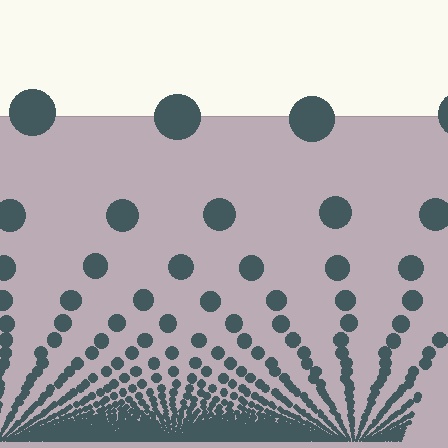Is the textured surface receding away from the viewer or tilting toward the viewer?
The surface appears to tilt toward the viewer. Texture elements get larger and sparser toward the top.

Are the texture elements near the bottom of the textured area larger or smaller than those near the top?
Smaller. The gradient is inverted — elements near the bottom are smaller and denser.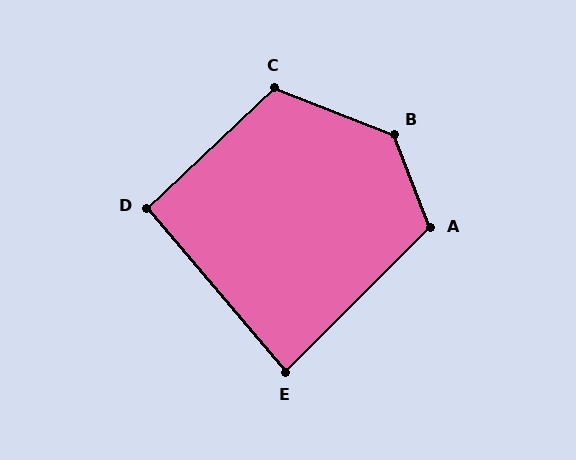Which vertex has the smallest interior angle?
E, at approximately 85 degrees.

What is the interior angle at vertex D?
Approximately 93 degrees (approximately right).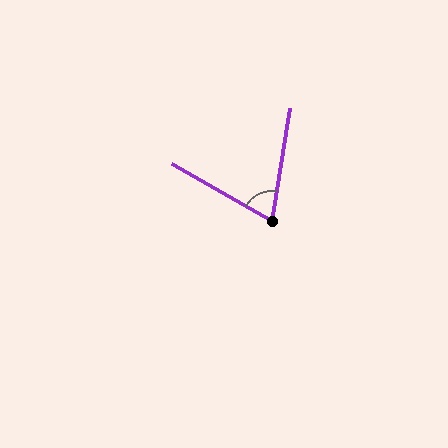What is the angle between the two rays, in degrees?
Approximately 70 degrees.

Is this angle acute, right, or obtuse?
It is acute.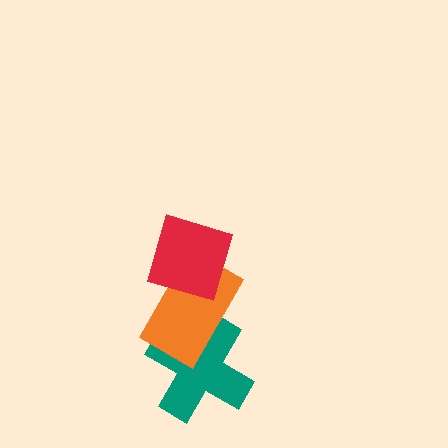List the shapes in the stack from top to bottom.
From top to bottom: the red diamond, the orange rectangle, the teal cross.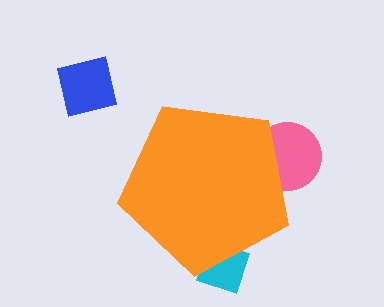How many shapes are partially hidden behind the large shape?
2 shapes are partially hidden.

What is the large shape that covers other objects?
An orange pentagon.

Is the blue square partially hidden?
No, the blue square is fully visible.